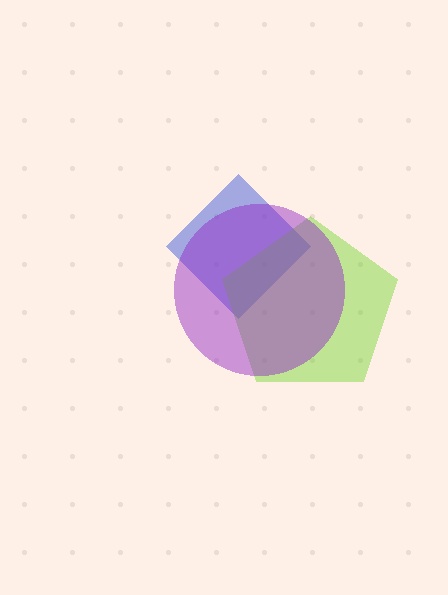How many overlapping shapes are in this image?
There are 3 overlapping shapes in the image.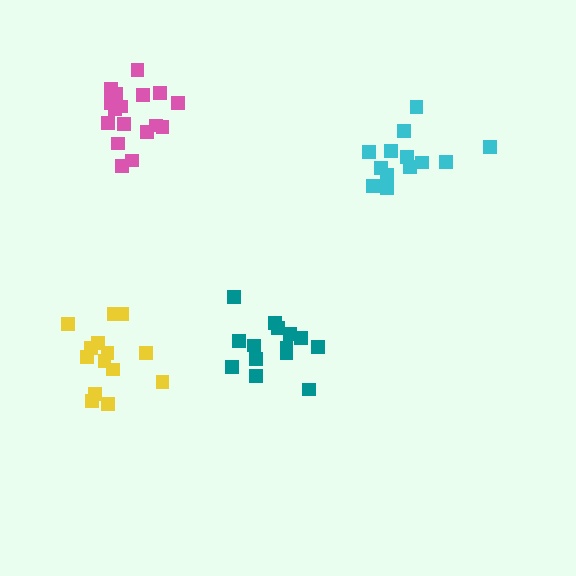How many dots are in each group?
Group 1: 13 dots, Group 2: 14 dots, Group 3: 17 dots, Group 4: 14 dots (58 total).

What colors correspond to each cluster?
The clusters are colored: cyan, teal, pink, yellow.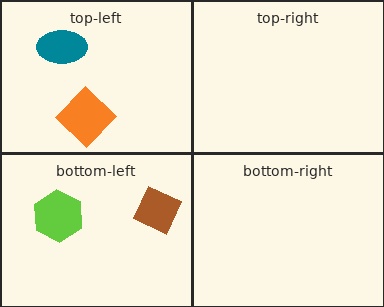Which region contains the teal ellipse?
The top-left region.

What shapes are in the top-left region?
The orange diamond, the teal ellipse.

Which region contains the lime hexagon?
The bottom-left region.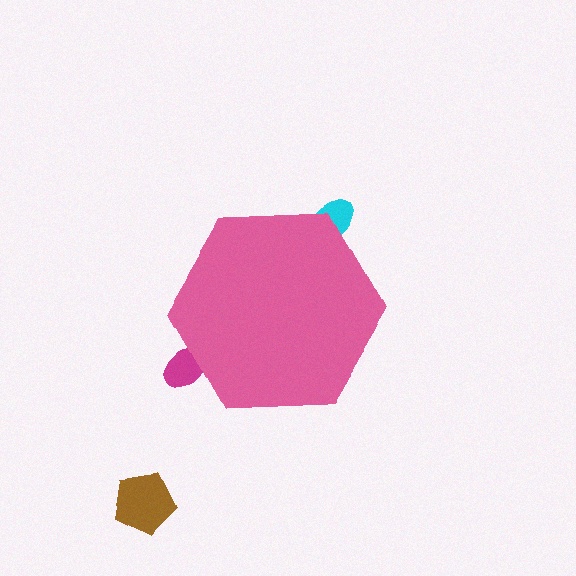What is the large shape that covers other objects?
A pink hexagon.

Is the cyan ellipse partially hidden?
Yes, the cyan ellipse is partially hidden behind the pink hexagon.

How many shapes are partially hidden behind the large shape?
2 shapes are partially hidden.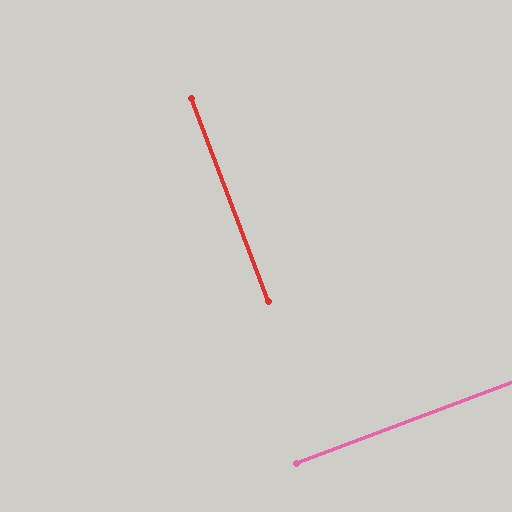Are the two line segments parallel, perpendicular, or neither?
Perpendicular — they meet at approximately 90°.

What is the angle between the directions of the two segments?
Approximately 90 degrees.